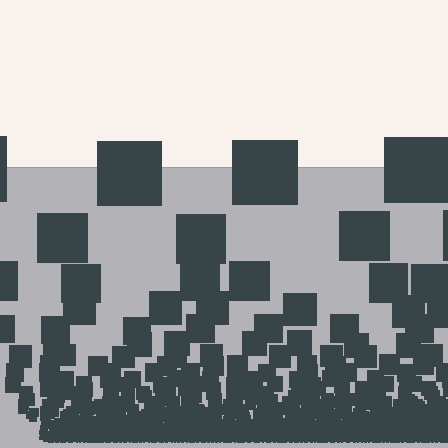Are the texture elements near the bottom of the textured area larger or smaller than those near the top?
Smaller. The gradient is inverted — elements near the bottom are smaller and denser.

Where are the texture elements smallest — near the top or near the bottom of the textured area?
Near the bottom.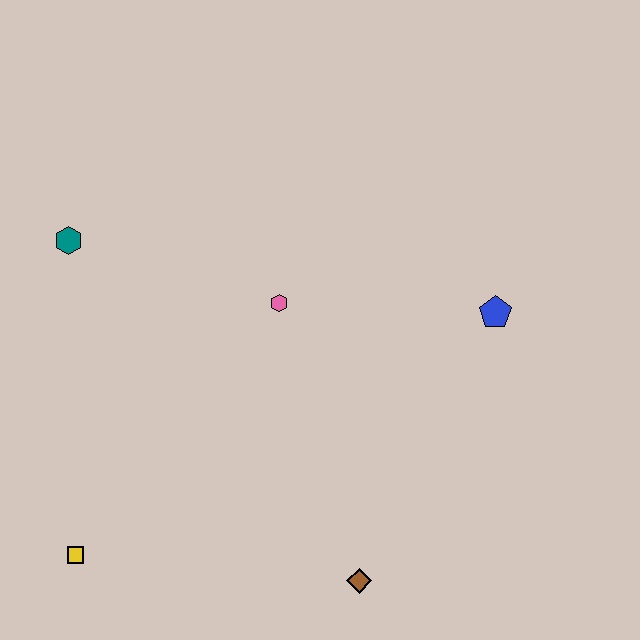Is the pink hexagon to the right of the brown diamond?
No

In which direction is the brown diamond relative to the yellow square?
The brown diamond is to the right of the yellow square.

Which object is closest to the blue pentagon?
The pink hexagon is closest to the blue pentagon.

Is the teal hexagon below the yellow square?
No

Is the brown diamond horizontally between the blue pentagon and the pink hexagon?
Yes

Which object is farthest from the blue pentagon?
The yellow square is farthest from the blue pentagon.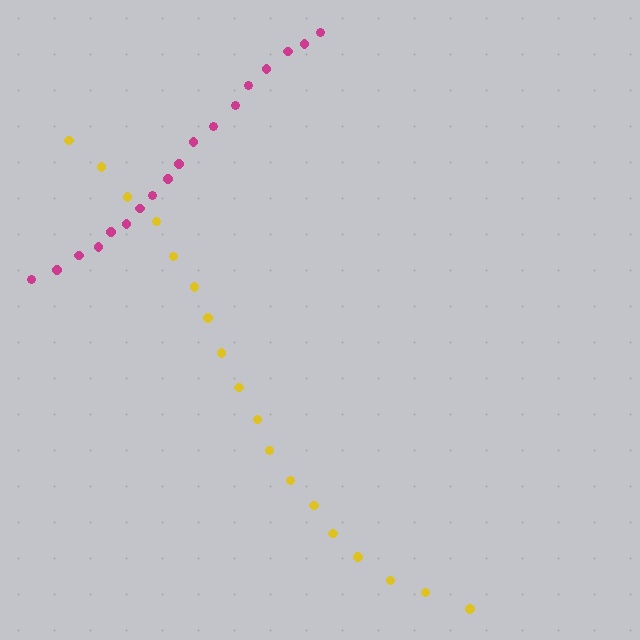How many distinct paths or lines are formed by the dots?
There are 2 distinct paths.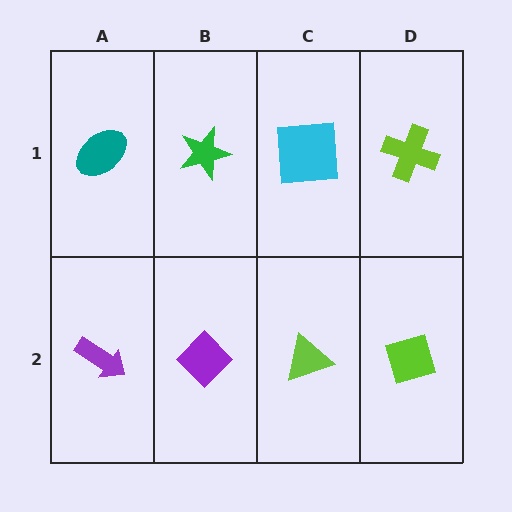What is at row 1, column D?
A lime cross.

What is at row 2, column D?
A lime diamond.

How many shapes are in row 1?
4 shapes.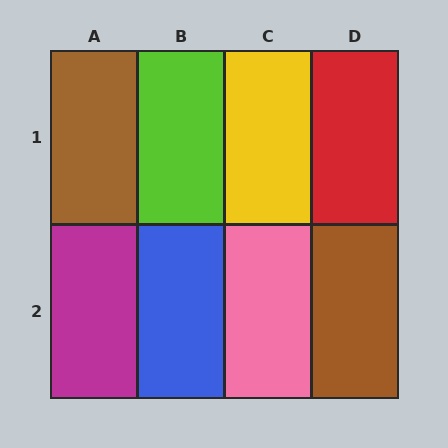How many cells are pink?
1 cell is pink.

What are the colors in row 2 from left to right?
Magenta, blue, pink, brown.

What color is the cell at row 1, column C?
Yellow.